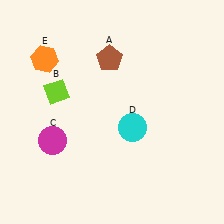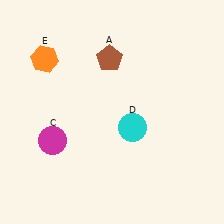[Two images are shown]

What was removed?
The lime diamond (B) was removed in Image 2.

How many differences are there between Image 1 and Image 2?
There is 1 difference between the two images.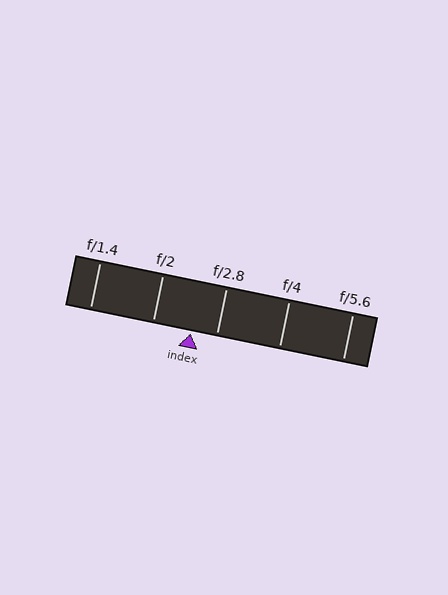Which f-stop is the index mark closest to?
The index mark is closest to f/2.8.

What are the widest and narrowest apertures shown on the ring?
The widest aperture shown is f/1.4 and the narrowest is f/5.6.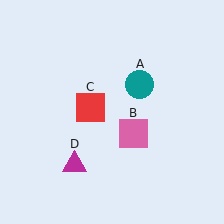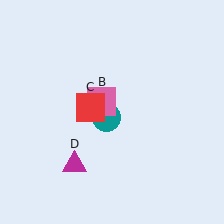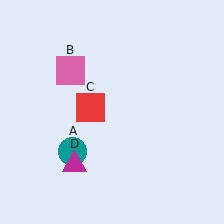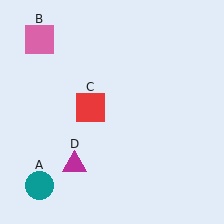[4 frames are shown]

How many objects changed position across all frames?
2 objects changed position: teal circle (object A), pink square (object B).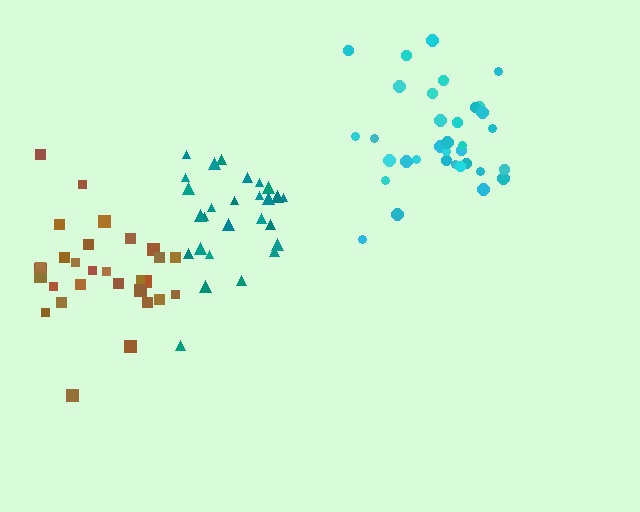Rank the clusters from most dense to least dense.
brown, cyan, teal.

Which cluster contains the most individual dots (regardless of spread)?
Cyan (34).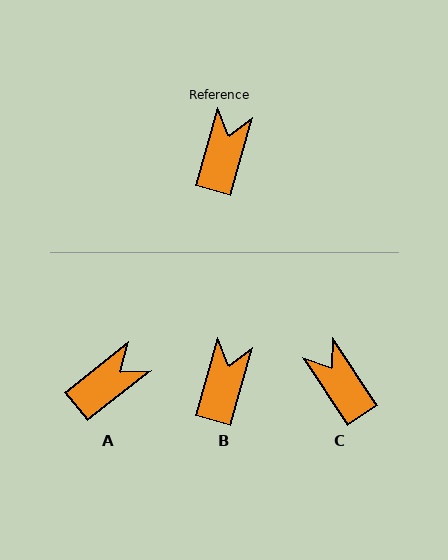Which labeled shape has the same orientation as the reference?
B.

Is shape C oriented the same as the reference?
No, it is off by about 49 degrees.